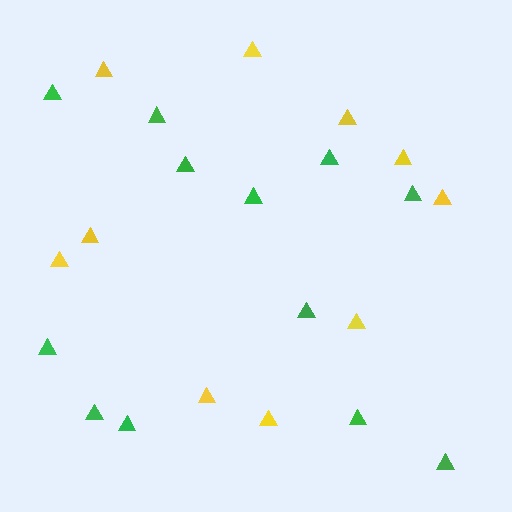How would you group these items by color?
There are 2 groups: one group of yellow triangles (10) and one group of green triangles (12).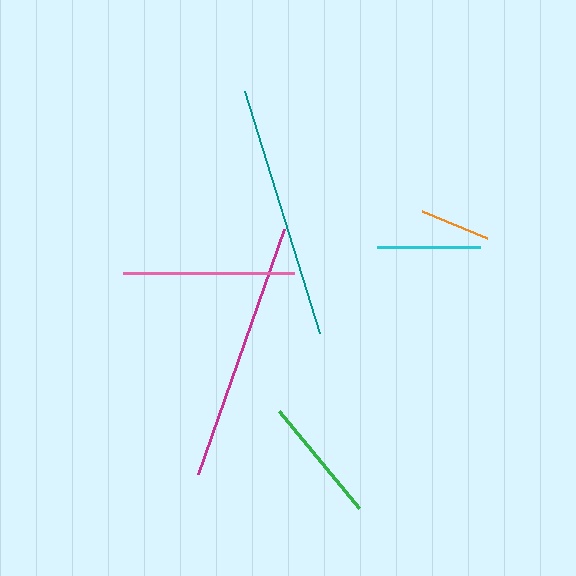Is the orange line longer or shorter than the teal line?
The teal line is longer than the orange line.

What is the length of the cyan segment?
The cyan segment is approximately 103 pixels long.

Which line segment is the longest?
The magenta line is the longest at approximately 259 pixels.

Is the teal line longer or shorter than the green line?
The teal line is longer than the green line.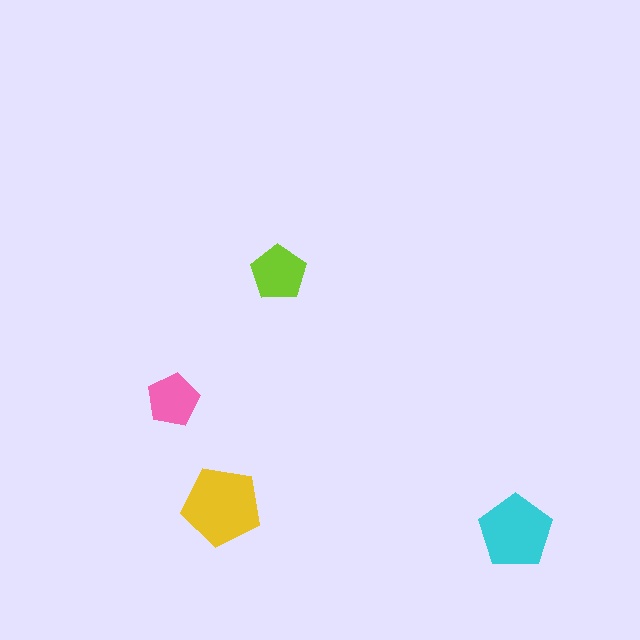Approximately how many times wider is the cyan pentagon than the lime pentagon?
About 1.5 times wider.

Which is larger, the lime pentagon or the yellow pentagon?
The yellow one.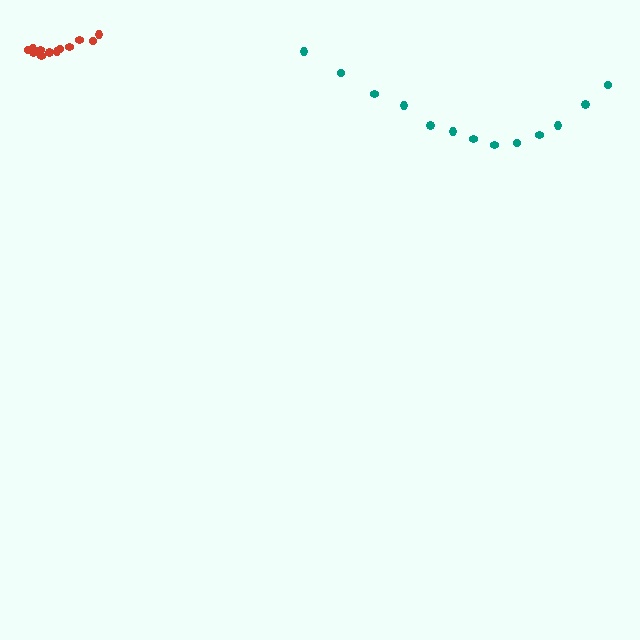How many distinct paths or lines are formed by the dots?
There are 2 distinct paths.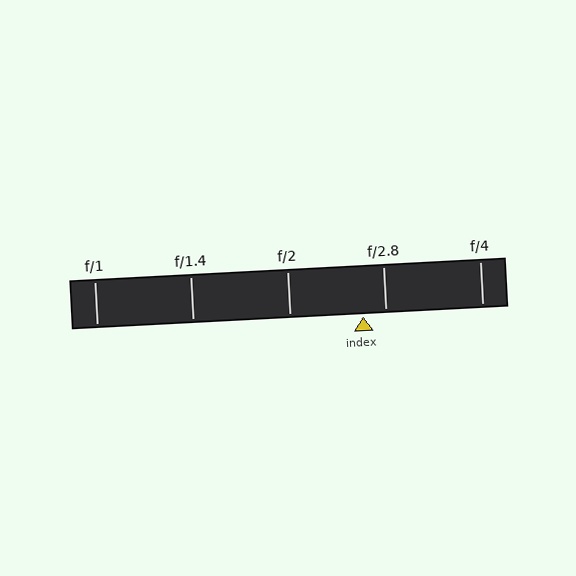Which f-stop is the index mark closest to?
The index mark is closest to f/2.8.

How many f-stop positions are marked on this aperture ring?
There are 5 f-stop positions marked.